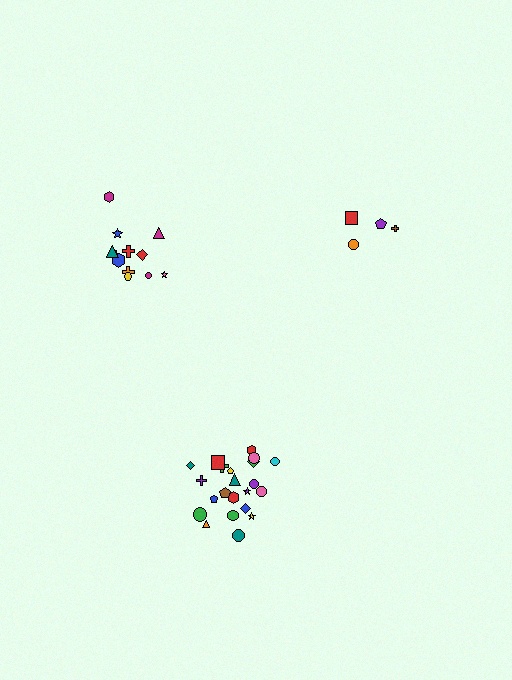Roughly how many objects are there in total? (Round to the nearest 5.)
Roughly 40 objects in total.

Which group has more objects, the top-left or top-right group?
The top-left group.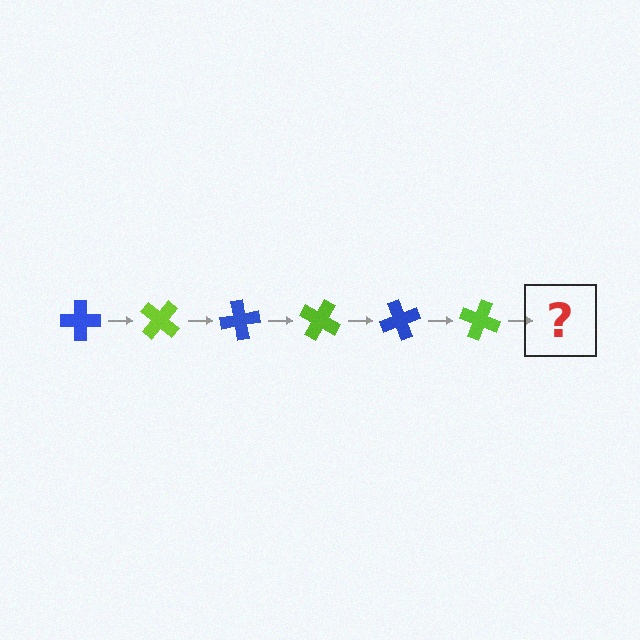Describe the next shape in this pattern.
It should be a blue cross, rotated 240 degrees from the start.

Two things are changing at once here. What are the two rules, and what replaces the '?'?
The two rules are that it rotates 40 degrees each step and the color cycles through blue and lime. The '?' should be a blue cross, rotated 240 degrees from the start.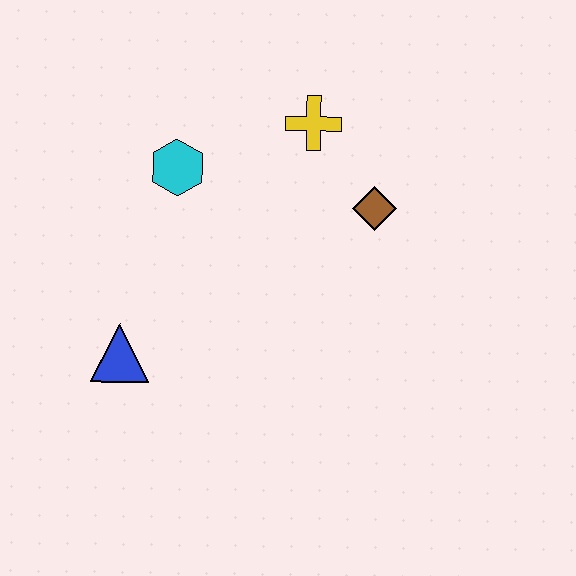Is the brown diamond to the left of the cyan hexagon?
No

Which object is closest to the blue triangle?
The cyan hexagon is closest to the blue triangle.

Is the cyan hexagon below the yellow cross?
Yes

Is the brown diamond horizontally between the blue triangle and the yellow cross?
No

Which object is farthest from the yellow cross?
The blue triangle is farthest from the yellow cross.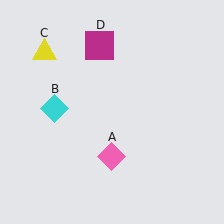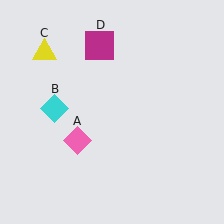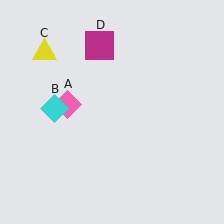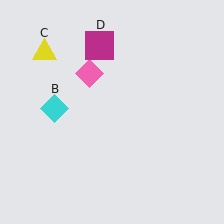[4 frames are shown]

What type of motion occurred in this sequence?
The pink diamond (object A) rotated clockwise around the center of the scene.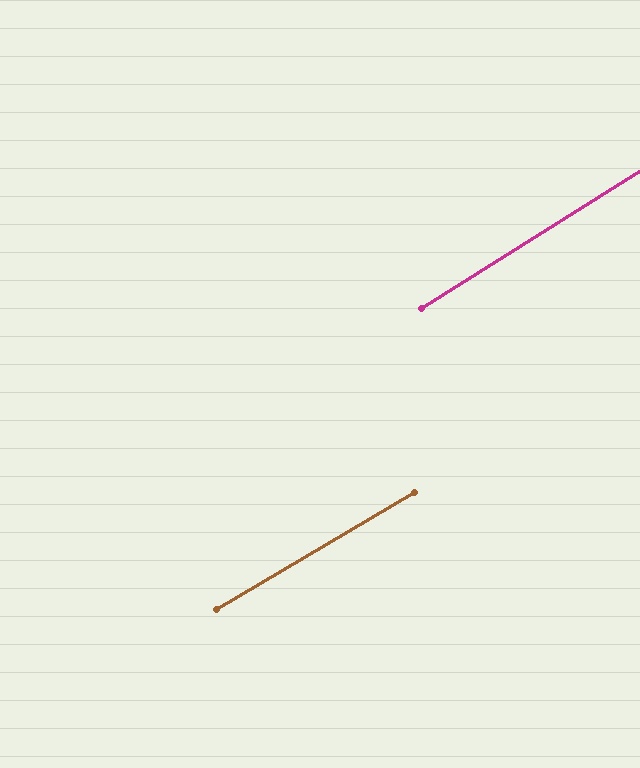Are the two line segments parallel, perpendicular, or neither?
Parallel — their directions differ by only 1.4°.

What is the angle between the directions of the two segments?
Approximately 1 degree.